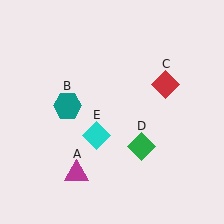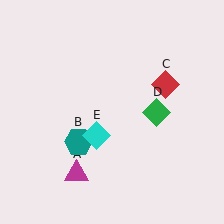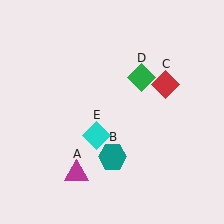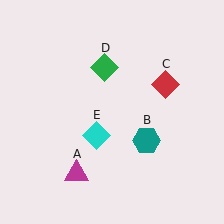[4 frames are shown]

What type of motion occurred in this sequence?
The teal hexagon (object B), green diamond (object D) rotated counterclockwise around the center of the scene.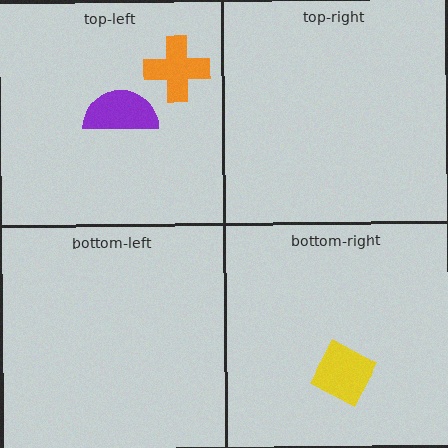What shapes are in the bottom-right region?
The yellow square.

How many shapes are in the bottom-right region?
1.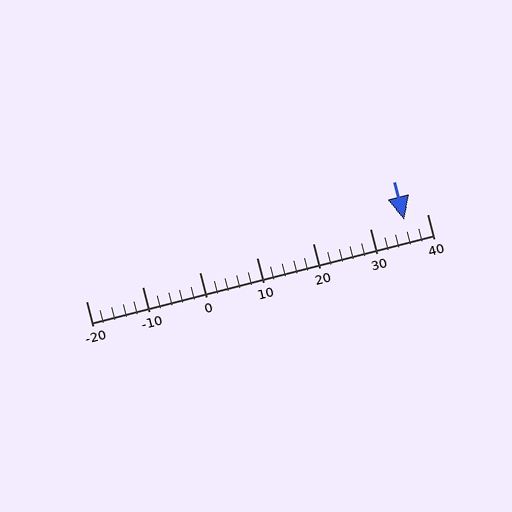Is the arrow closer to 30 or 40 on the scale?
The arrow is closer to 40.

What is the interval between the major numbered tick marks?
The major tick marks are spaced 10 units apart.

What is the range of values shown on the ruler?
The ruler shows values from -20 to 40.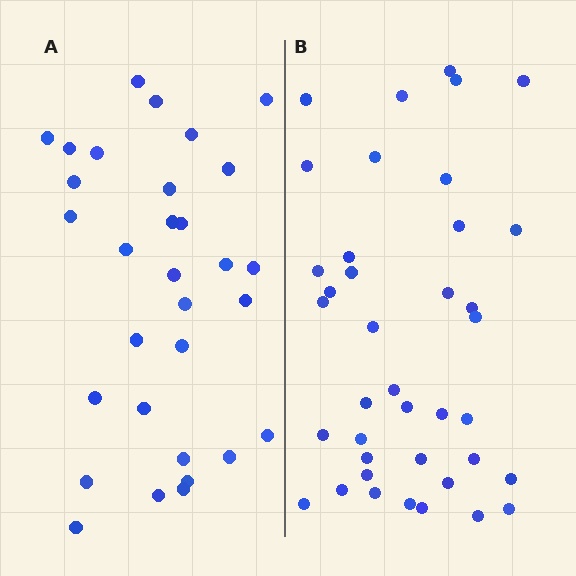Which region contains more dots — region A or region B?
Region B (the right region) has more dots.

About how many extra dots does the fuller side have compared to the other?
Region B has roughly 8 or so more dots than region A.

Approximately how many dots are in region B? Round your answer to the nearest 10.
About 40 dots. (The exact count is 39, which rounds to 40.)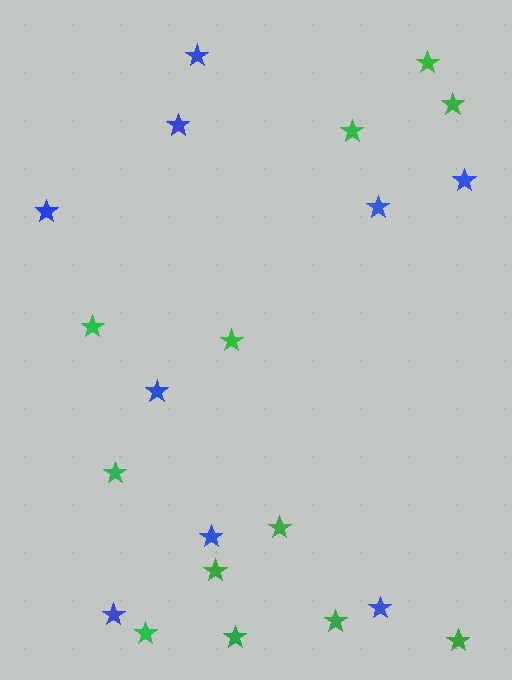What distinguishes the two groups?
There are 2 groups: one group of green stars (12) and one group of blue stars (9).